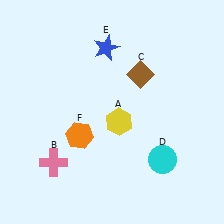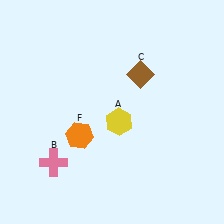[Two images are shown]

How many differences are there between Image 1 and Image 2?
There are 2 differences between the two images.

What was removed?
The blue star (E), the cyan circle (D) were removed in Image 2.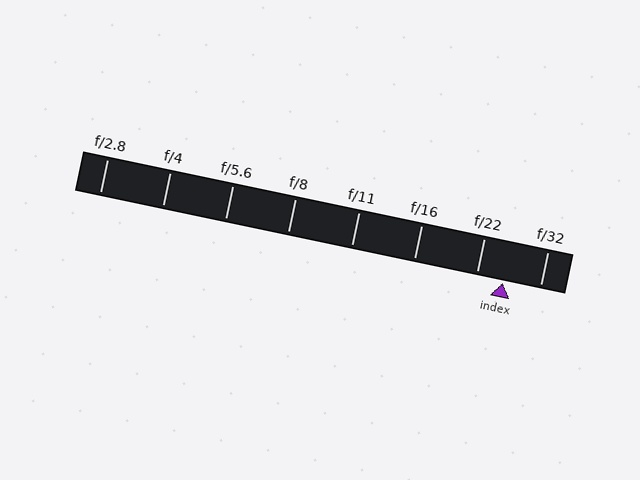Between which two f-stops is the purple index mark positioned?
The index mark is between f/22 and f/32.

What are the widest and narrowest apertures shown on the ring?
The widest aperture shown is f/2.8 and the narrowest is f/32.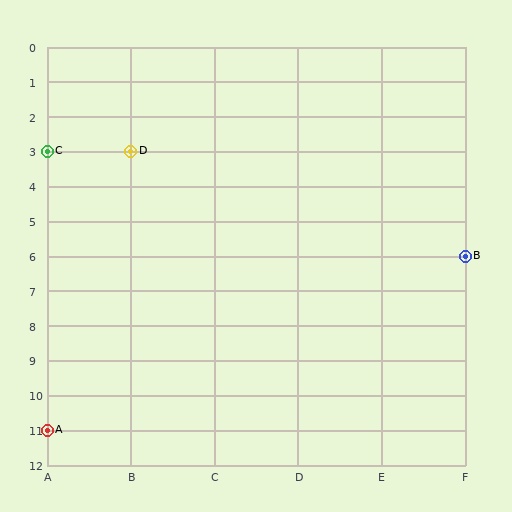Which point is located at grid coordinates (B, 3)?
Point D is at (B, 3).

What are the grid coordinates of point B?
Point B is at grid coordinates (F, 6).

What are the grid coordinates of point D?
Point D is at grid coordinates (B, 3).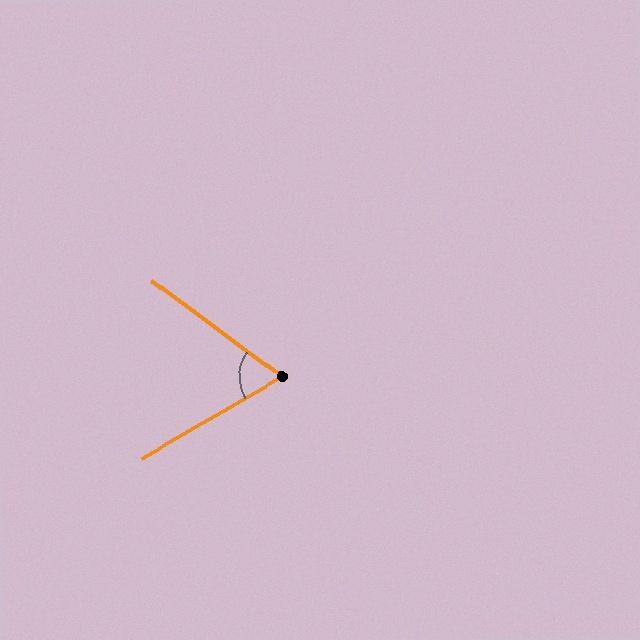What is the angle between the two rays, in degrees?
Approximately 67 degrees.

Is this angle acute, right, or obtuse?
It is acute.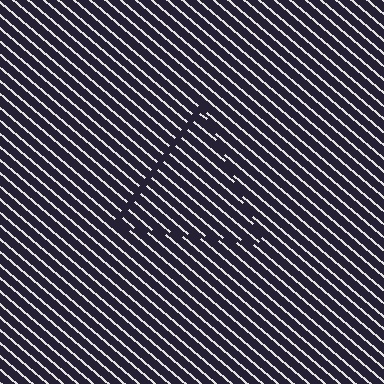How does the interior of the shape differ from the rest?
The interior of the shape contains the same grating, shifted by half a period — the contour is defined by the phase discontinuity where line-ends from the inner and outer gratings abut.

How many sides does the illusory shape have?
3 sides — the line-ends trace a triangle.